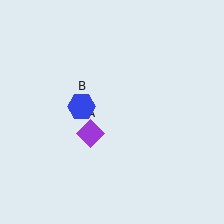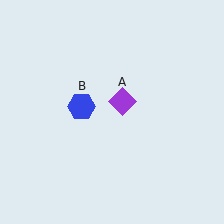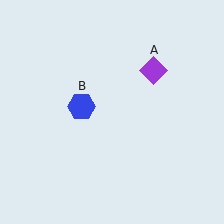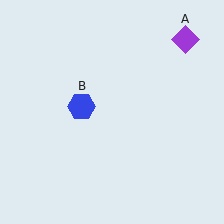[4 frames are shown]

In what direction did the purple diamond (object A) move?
The purple diamond (object A) moved up and to the right.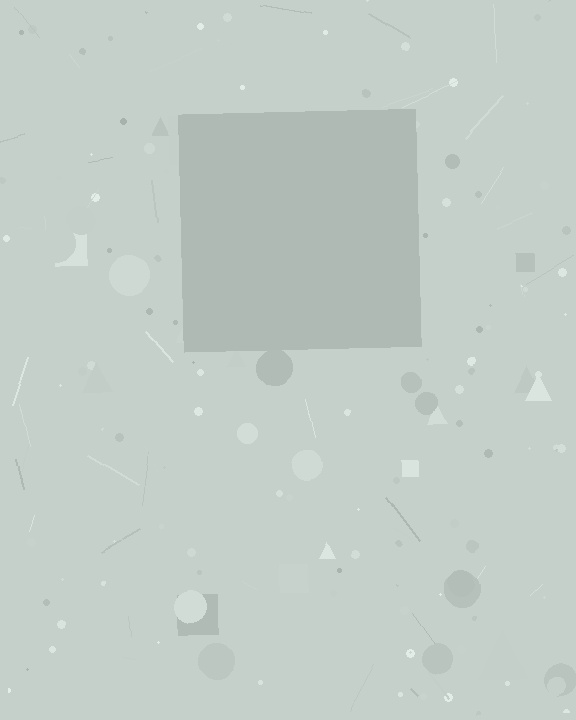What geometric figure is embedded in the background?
A square is embedded in the background.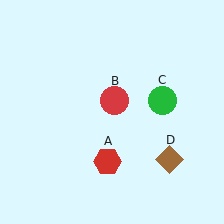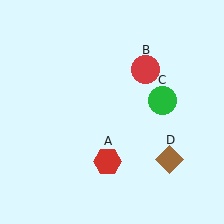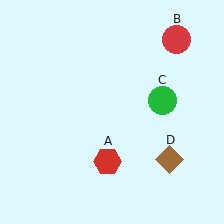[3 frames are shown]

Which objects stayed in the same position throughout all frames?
Red hexagon (object A) and green circle (object C) and brown diamond (object D) remained stationary.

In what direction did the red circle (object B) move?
The red circle (object B) moved up and to the right.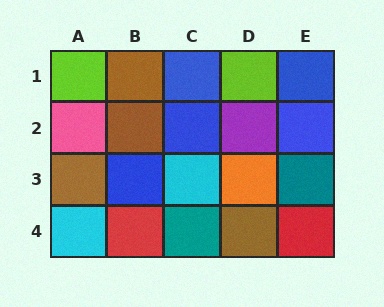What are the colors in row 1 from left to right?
Lime, brown, blue, lime, blue.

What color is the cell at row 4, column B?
Red.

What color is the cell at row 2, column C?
Blue.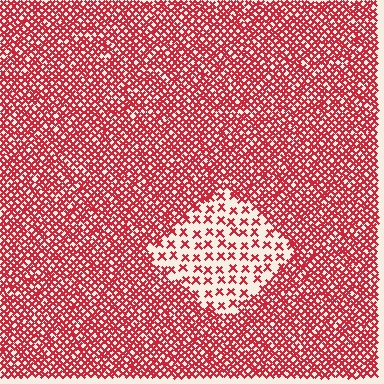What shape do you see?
I see a diamond.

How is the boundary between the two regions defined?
The boundary is defined by a change in element density (approximately 2.9x ratio). All elements are the same color, size, and shape.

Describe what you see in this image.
The image contains small red elements arranged at two different densities. A diamond-shaped region is visible where the elements are less densely packed than the surrounding area.